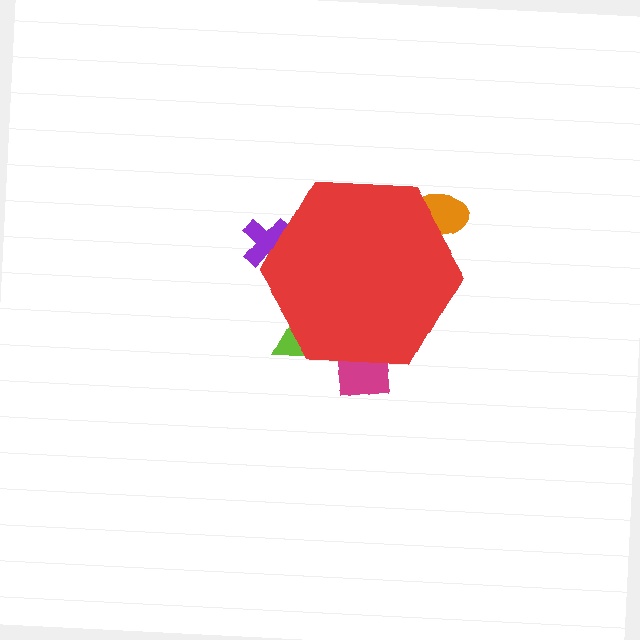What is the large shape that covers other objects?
A red hexagon.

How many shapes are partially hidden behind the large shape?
4 shapes are partially hidden.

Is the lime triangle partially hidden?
Yes, the lime triangle is partially hidden behind the red hexagon.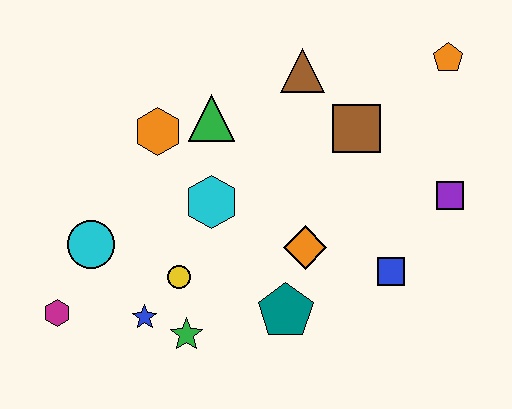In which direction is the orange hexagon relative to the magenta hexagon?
The orange hexagon is above the magenta hexagon.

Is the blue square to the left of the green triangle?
No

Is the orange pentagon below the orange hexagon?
No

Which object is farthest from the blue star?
The orange pentagon is farthest from the blue star.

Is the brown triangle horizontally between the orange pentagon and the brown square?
No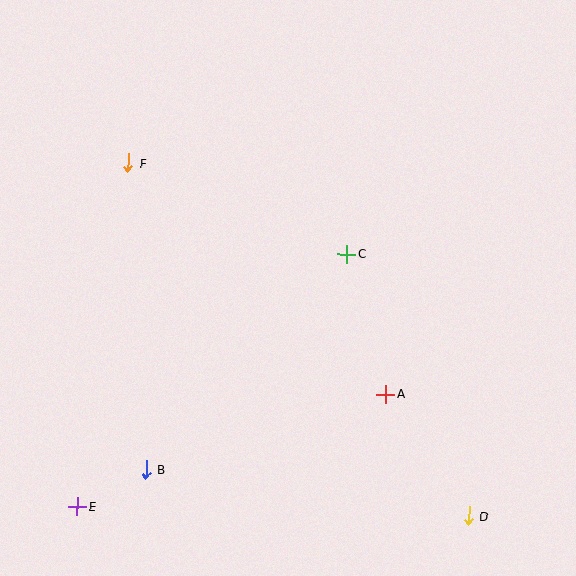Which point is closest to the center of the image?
Point C at (347, 254) is closest to the center.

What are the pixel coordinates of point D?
Point D is at (468, 516).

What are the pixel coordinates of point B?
Point B is at (146, 470).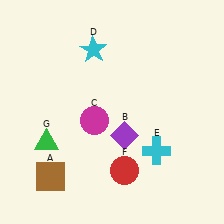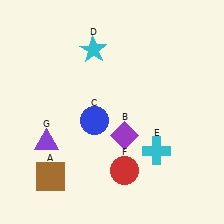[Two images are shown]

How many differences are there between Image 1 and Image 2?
There are 2 differences between the two images.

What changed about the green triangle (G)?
In Image 1, G is green. In Image 2, it changed to purple.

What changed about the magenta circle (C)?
In Image 1, C is magenta. In Image 2, it changed to blue.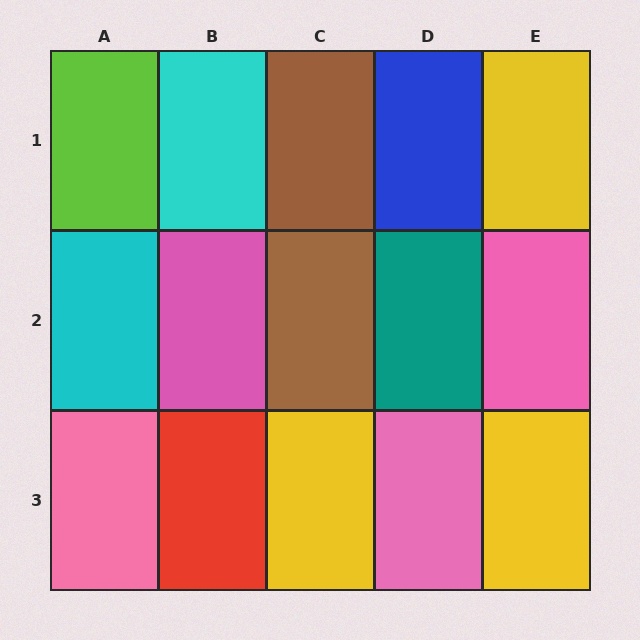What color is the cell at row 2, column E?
Pink.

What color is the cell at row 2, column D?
Teal.